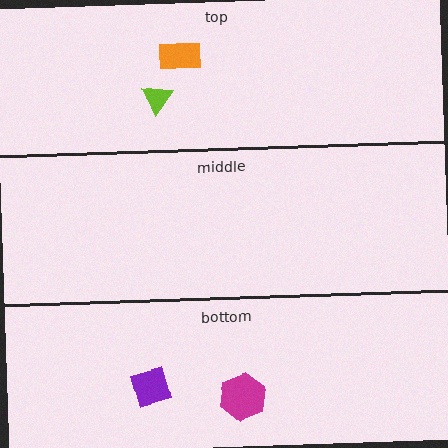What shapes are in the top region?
The lime triangle, the orange rectangle.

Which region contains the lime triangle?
The top region.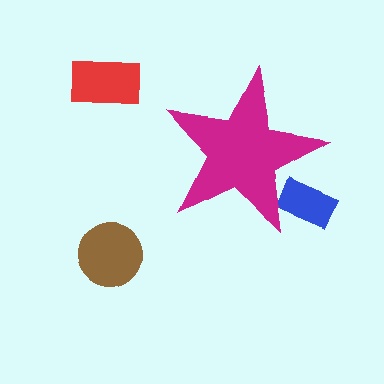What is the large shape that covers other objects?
A magenta star.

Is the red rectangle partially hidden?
No, the red rectangle is fully visible.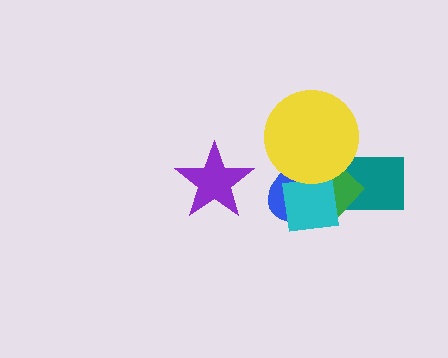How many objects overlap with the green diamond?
4 objects overlap with the green diamond.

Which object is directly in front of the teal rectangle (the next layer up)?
The green diamond is directly in front of the teal rectangle.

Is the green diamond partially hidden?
Yes, it is partially covered by another shape.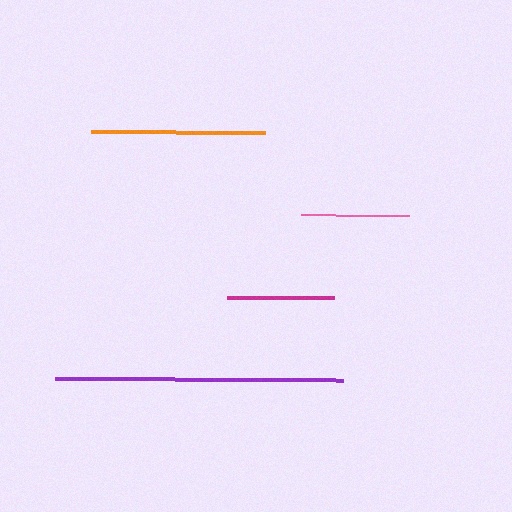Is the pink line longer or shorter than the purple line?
The purple line is longer than the pink line.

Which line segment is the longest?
The purple line is the longest at approximately 288 pixels.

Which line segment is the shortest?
The magenta line is the shortest at approximately 107 pixels.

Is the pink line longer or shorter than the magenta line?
The pink line is longer than the magenta line.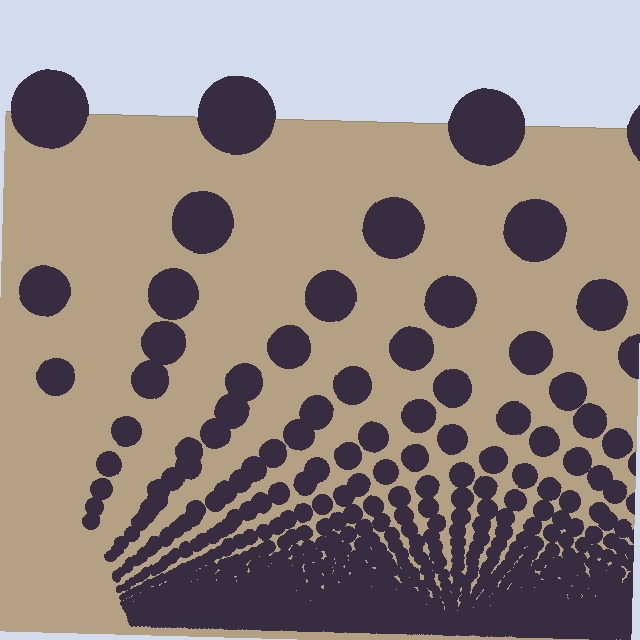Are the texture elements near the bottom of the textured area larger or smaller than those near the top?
Smaller. The gradient is inverted — elements near the bottom are smaller and denser.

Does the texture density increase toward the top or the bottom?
Density increases toward the bottom.